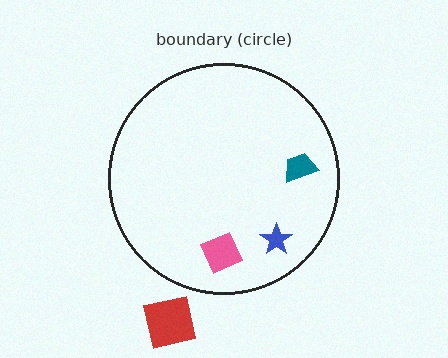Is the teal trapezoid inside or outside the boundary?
Inside.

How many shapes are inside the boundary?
3 inside, 1 outside.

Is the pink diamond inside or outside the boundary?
Inside.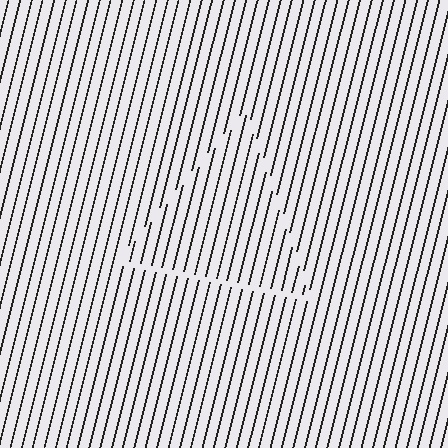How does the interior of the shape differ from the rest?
The interior of the shape contains the same grating, shifted by half a period — the contour is defined by the phase discontinuity where line-ends from the inner and outer gratings abut.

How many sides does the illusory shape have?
3 sides — the line-ends trace a triangle.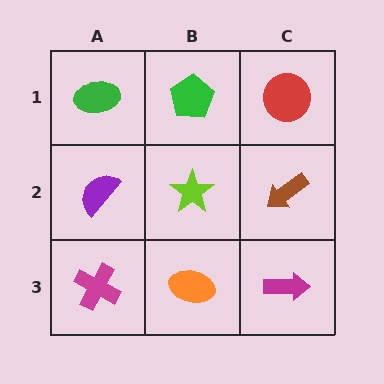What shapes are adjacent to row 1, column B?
A lime star (row 2, column B), a green ellipse (row 1, column A), a red circle (row 1, column C).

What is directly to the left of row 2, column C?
A lime star.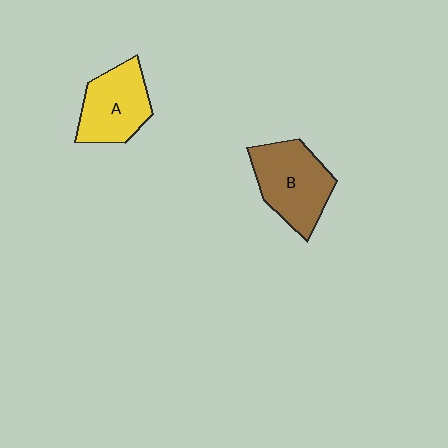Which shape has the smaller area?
Shape A (yellow).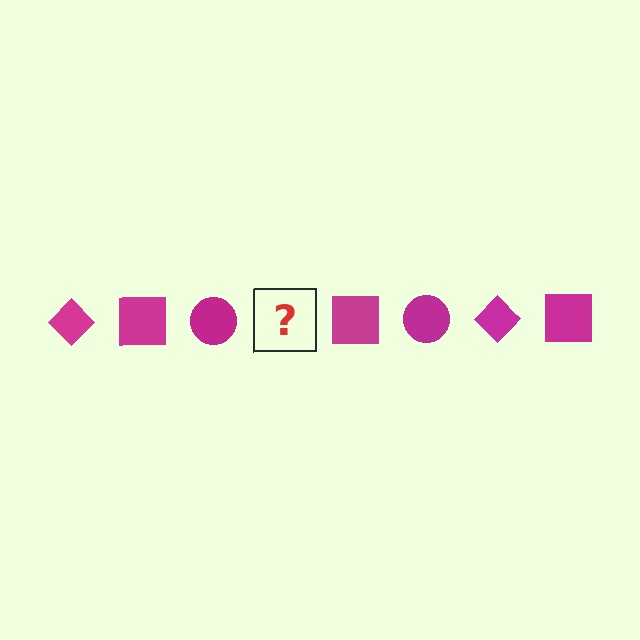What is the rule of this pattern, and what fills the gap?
The rule is that the pattern cycles through diamond, square, circle shapes in magenta. The gap should be filled with a magenta diamond.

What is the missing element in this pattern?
The missing element is a magenta diamond.